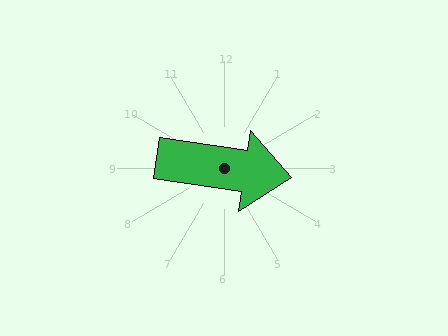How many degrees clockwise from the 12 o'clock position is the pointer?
Approximately 98 degrees.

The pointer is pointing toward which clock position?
Roughly 3 o'clock.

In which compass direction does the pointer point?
East.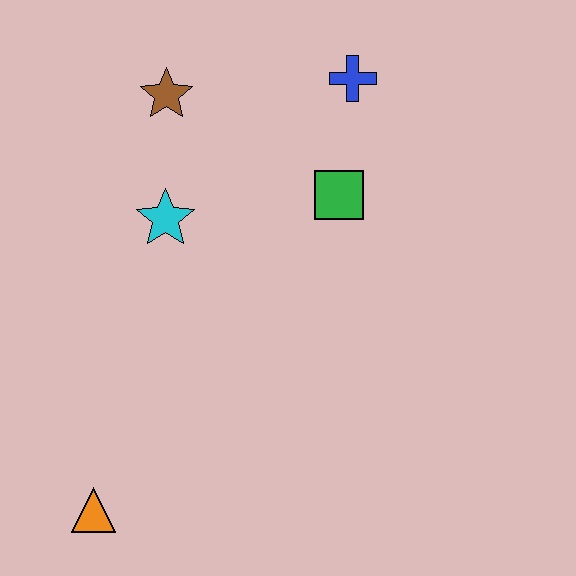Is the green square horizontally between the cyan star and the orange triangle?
No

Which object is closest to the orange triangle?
The cyan star is closest to the orange triangle.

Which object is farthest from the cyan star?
The orange triangle is farthest from the cyan star.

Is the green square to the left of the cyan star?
No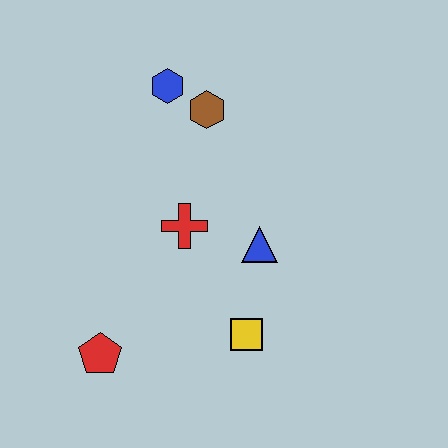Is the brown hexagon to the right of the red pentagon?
Yes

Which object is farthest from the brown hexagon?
The red pentagon is farthest from the brown hexagon.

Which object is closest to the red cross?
The blue triangle is closest to the red cross.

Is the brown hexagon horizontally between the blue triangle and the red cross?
Yes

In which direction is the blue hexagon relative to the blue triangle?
The blue hexagon is above the blue triangle.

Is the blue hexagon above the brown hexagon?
Yes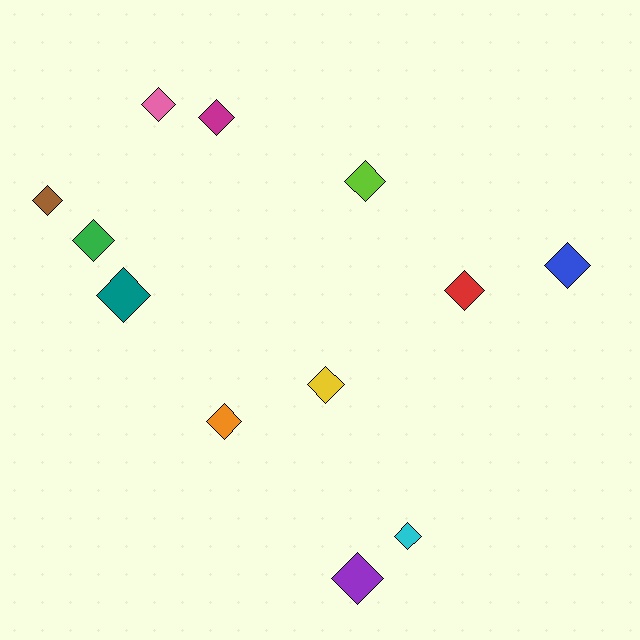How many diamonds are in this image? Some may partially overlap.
There are 12 diamonds.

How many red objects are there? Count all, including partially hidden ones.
There is 1 red object.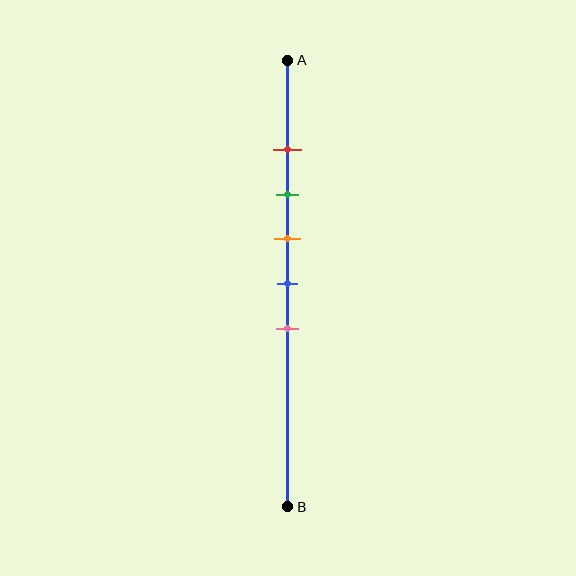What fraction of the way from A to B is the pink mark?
The pink mark is approximately 60% (0.6) of the way from A to B.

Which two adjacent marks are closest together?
The red and green marks are the closest adjacent pair.